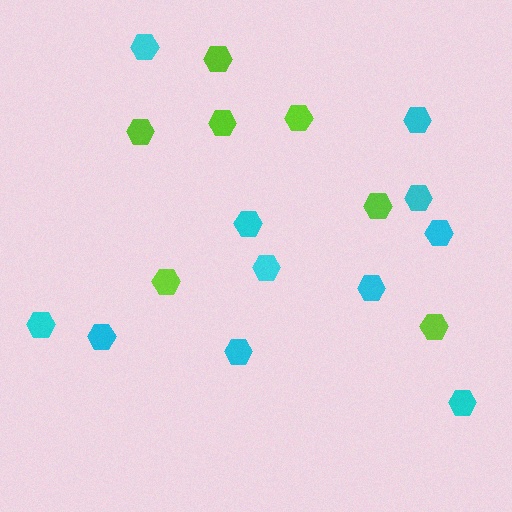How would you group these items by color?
There are 2 groups: one group of lime hexagons (7) and one group of cyan hexagons (11).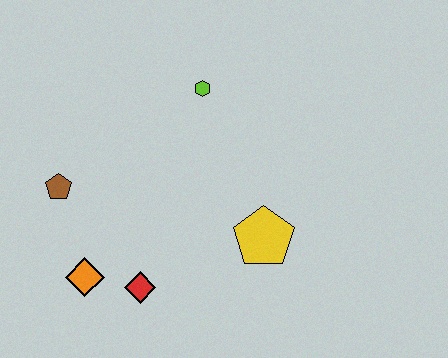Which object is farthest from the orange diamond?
The lime hexagon is farthest from the orange diamond.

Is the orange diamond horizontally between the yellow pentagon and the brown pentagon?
Yes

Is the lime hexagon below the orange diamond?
No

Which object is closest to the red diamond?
The orange diamond is closest to the red diamond.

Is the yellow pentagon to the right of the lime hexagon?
Yes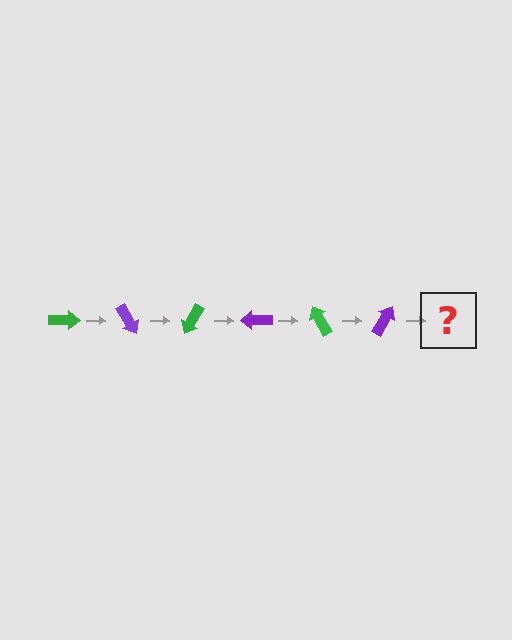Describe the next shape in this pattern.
It should be a green arrow, rotated 360 degrees from the start.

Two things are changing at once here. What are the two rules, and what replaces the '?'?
The two rules are that it rotates 60 degrees each step and the color cycles through green and purple. The '?' should be a green arrow, rotated 360 degrees from the start.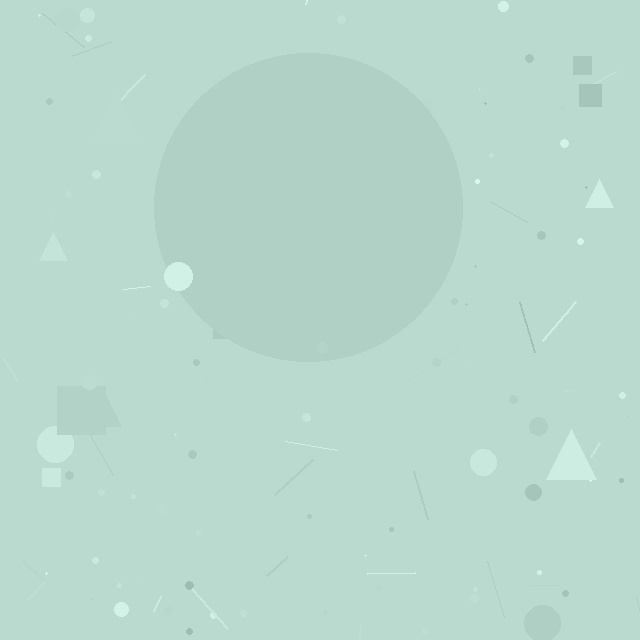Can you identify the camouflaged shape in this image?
The camouflaged shape is a circle.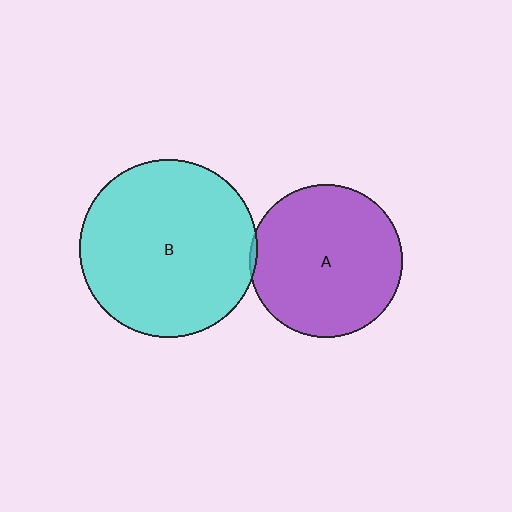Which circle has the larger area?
Circle B (cyan).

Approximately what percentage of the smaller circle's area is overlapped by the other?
Approximately 5%.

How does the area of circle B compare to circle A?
Approximately 1.4 times.